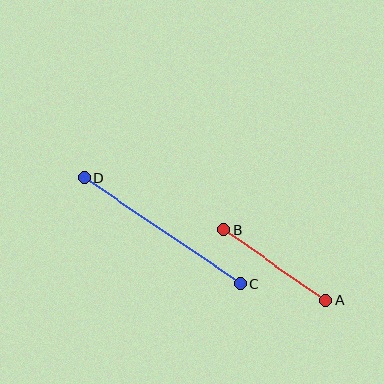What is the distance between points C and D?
The distance is approximately 189 pixels.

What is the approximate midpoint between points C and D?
The midpoint is at approximately (162, 231) pixels.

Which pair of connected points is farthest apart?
Points C and D are farthest apart.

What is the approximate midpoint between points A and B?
The midpoint is at approximately (275, 265) pixels.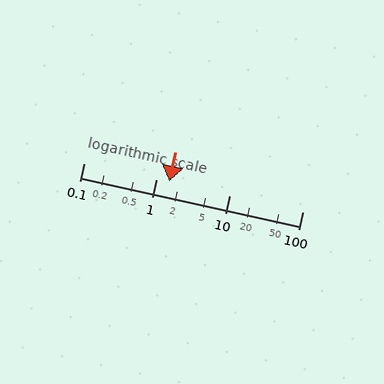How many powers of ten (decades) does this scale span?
The scale spans 3 decades, from 0.1 to 100.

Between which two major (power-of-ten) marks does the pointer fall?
The pointer is between 1 and 10.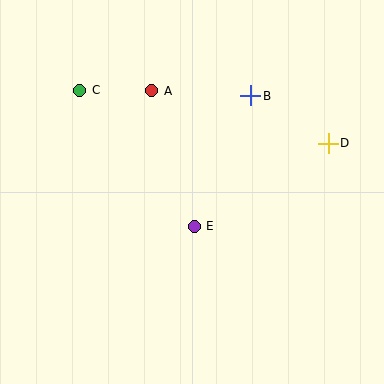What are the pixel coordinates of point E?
Point E is at (194, 226).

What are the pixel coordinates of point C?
Point C is at (80, 90).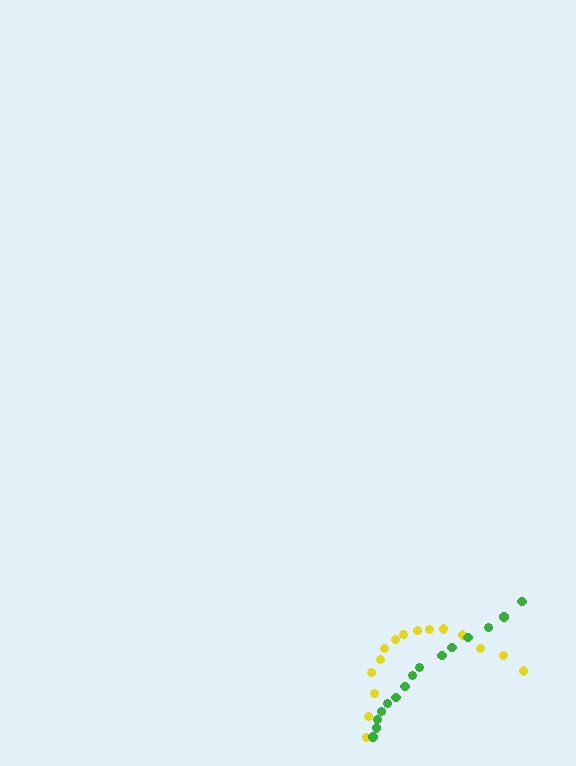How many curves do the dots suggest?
There are 2 distinct paths.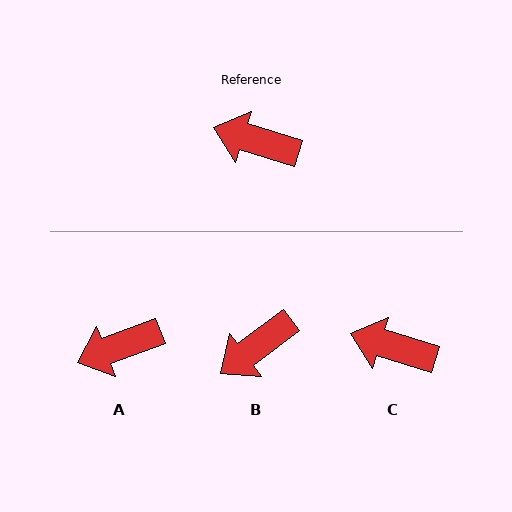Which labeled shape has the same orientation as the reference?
C.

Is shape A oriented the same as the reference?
No, it is off by about 38 degrees.